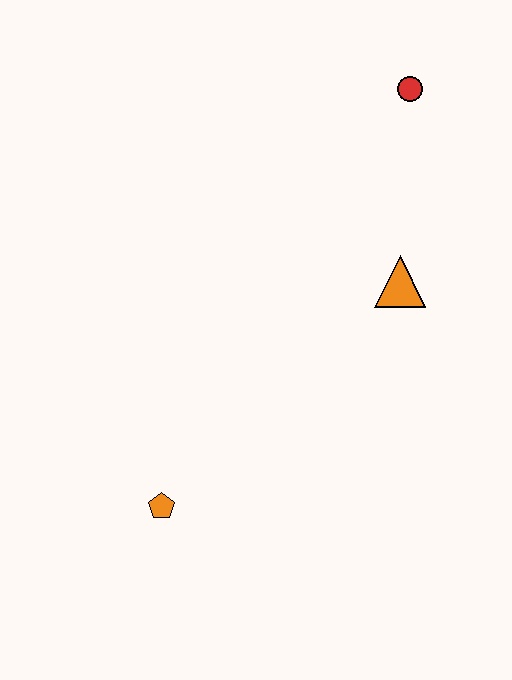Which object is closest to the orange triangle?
The red circle is closest to the orange triangle.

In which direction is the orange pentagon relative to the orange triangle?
The orange pentagon is to the left of the orange triangle.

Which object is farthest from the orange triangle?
The orange pentagon is farthest from the orange triangle.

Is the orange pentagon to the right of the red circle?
No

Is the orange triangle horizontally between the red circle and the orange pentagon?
Yes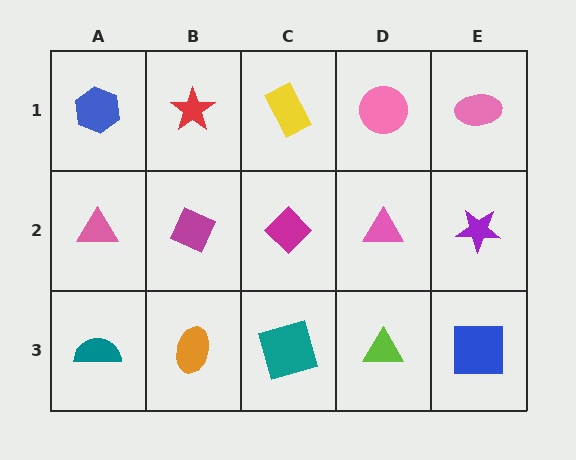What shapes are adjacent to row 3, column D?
A pink triangle (row 2, column D), a teal square (row 3, column C), a blue square (row 3, column E).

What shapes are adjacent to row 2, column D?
A pink circle (row 1, column D), a lime triangle (row 3, column D), a magenta diamond (row 2, column C), a purple star (row 2, column E).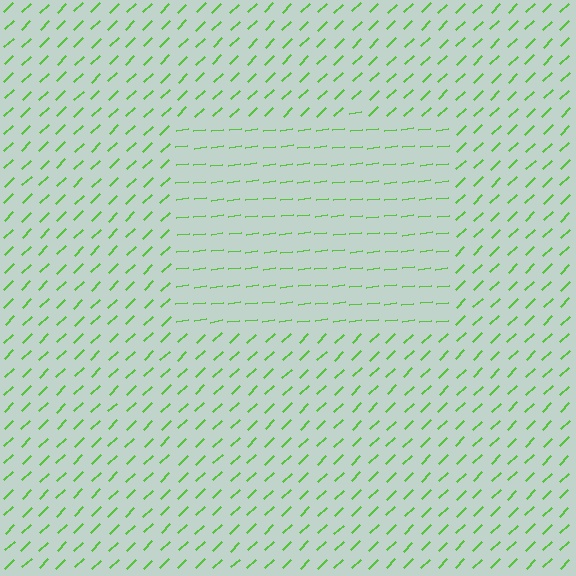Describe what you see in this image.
The image is filled with small lime line segments. A rectangle region in the image has lines oriented differently from the surrounding lines, creating a visible texture boundary.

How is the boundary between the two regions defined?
The boundary is defined purely by a change in line orientation (approximately 37 degrees difference). All lines are the same color and thickness.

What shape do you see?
I see a rectangle.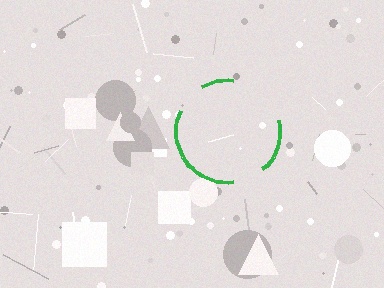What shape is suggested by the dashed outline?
The dashed outline suggests a circle.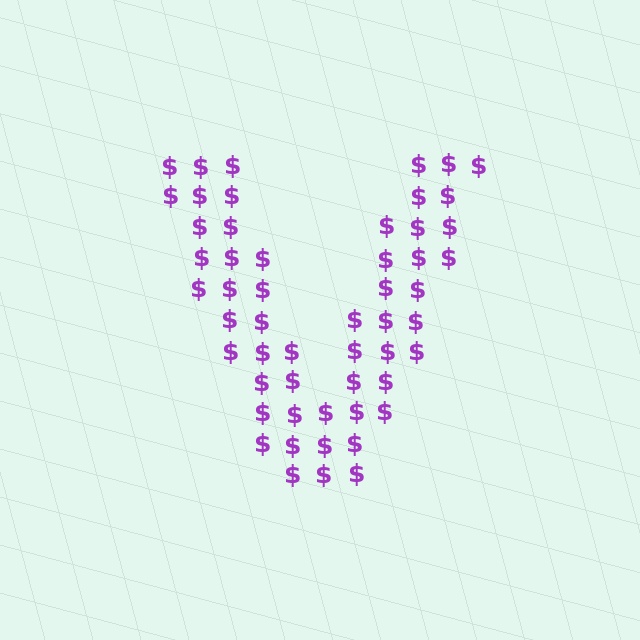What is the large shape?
The large shape is the letter V.